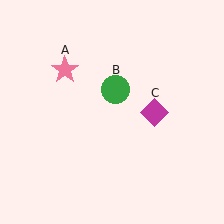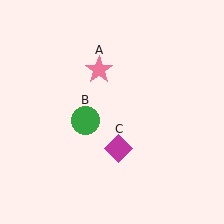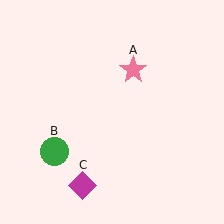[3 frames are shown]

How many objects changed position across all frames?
3 objects changed position: pink star (object A), green circle (object B), magenta diamond (object C).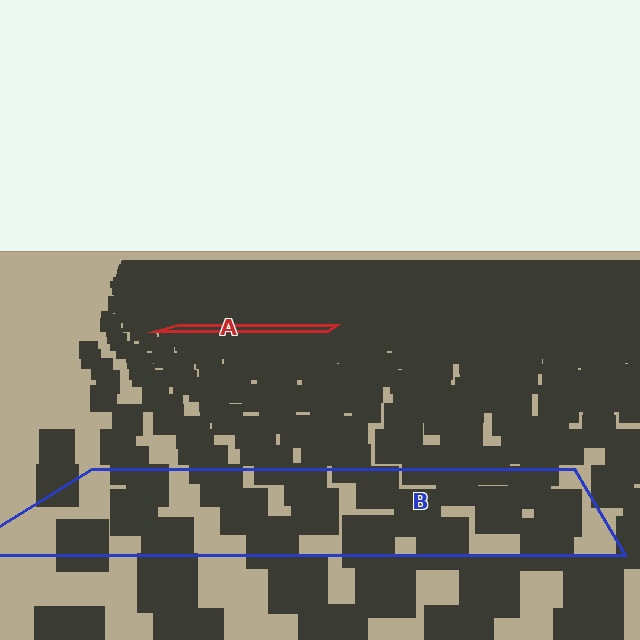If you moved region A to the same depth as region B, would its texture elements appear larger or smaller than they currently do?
They would appear larger. At a closer depth, the same texture elements are projected at a bigger on-screen size.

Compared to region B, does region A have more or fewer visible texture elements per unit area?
Region A has more texture elements per unit area — they are packed more densely because it is farther away.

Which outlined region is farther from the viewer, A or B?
Region A is farther from the viewer — the texture elements inside it appear smaller and more densely packed.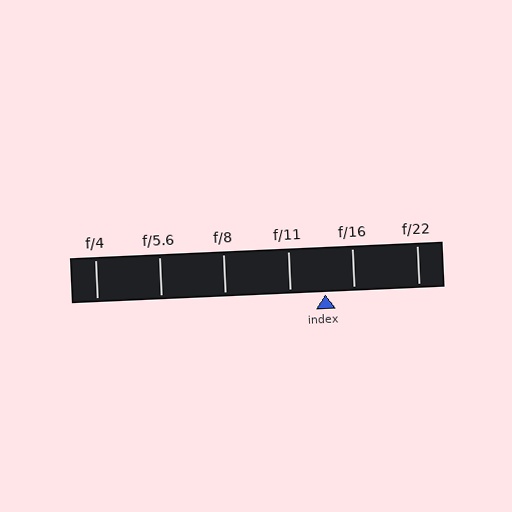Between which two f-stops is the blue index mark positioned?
The index mark is between f/11 and f/16.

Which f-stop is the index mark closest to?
The index mark is closest to f/16.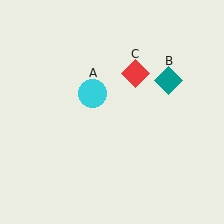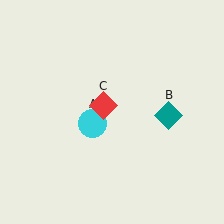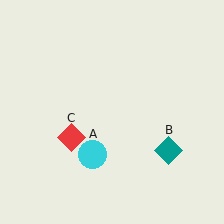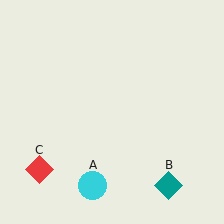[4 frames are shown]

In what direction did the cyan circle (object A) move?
The cyan circle (object A) moved down.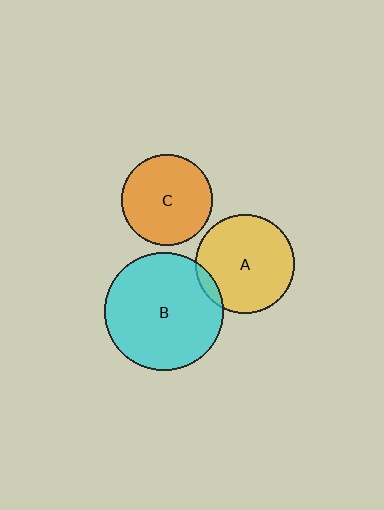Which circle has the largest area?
Circle B (cyan).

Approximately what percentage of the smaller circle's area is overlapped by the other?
Approximately 5%.